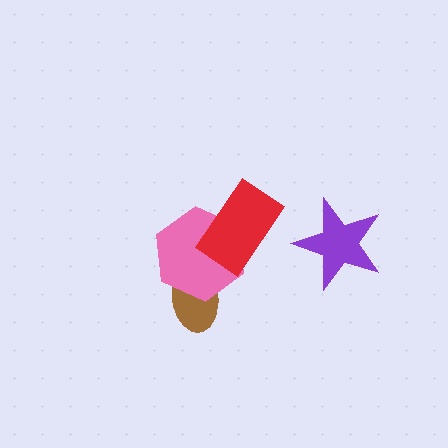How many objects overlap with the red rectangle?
1 object overlaps with the red rectangle.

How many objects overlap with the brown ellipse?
1 object overlaps with the brown ellipse.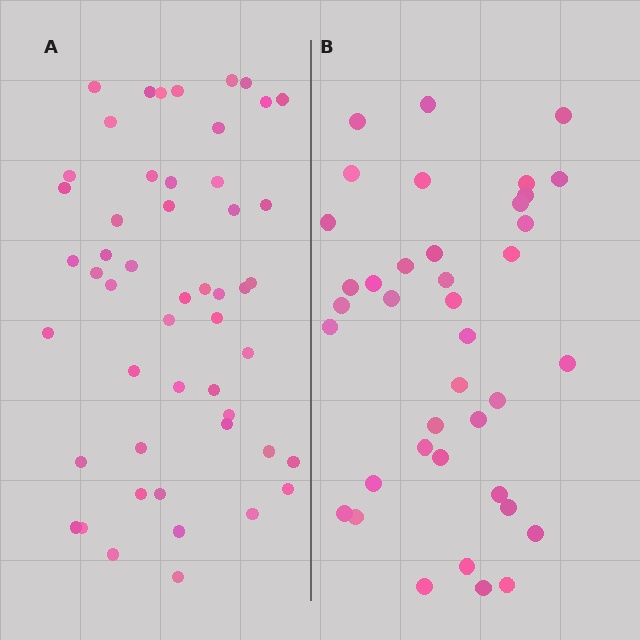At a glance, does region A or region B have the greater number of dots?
Region A (the left region) has more dots.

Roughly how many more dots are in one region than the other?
Region A has roughly 12 or so more dots than region B.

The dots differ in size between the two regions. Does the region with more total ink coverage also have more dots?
No. Region B has more total ink coverage because its dots are larger, but region A actually contains more individual dots. Total area can be misleading — the number of items is what matters here.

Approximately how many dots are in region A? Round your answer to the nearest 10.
About 50 dots. (The exact count is 51, which rounds to 50.)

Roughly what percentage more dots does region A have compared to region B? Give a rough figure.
About 30% more.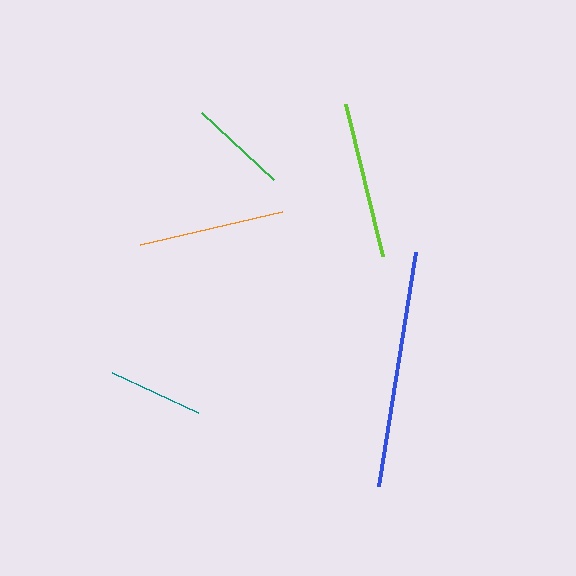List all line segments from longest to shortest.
From longest to shortest: blue, lime, orange, green, teal.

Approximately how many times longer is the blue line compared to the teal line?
The blue line is approximately 2.5 times the length of the teal line.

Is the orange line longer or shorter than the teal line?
The orange line is longer than the teal line.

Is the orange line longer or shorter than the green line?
The orange line is longer than the green line.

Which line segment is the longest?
The blue line is the longest at approximately 238 pixels.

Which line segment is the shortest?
The teal line is the shortest at approximately 95 pixels.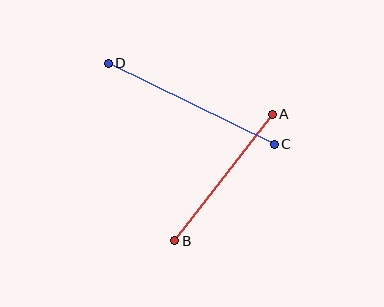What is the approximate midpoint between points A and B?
The midpoint is at approximately (223, 178) pixels.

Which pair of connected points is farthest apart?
Points C and D are farthest apart.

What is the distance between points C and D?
The distance is approximately 185 pixels.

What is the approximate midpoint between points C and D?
The midpoint is at approximately (191, 104) pixels.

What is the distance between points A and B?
The distance is approximately 160 pixels.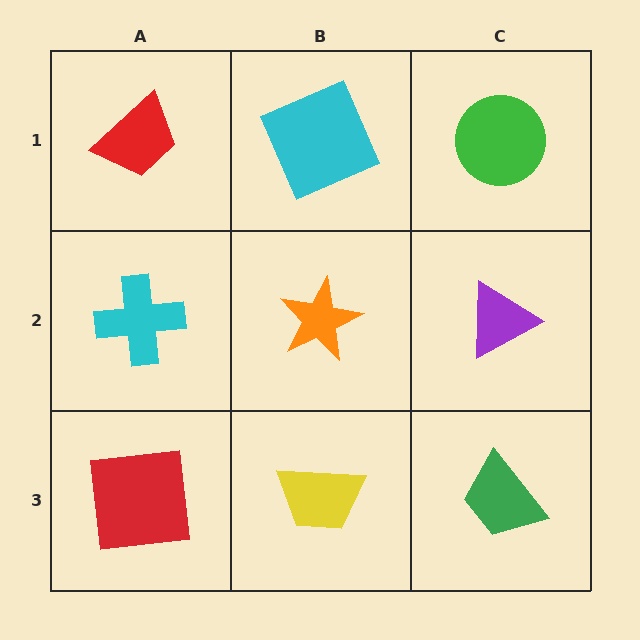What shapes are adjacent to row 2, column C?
A green circle (row 1, column C), a green trapezoid (row 3, column C), an orange star (row 2, column B).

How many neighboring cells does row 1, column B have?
3.